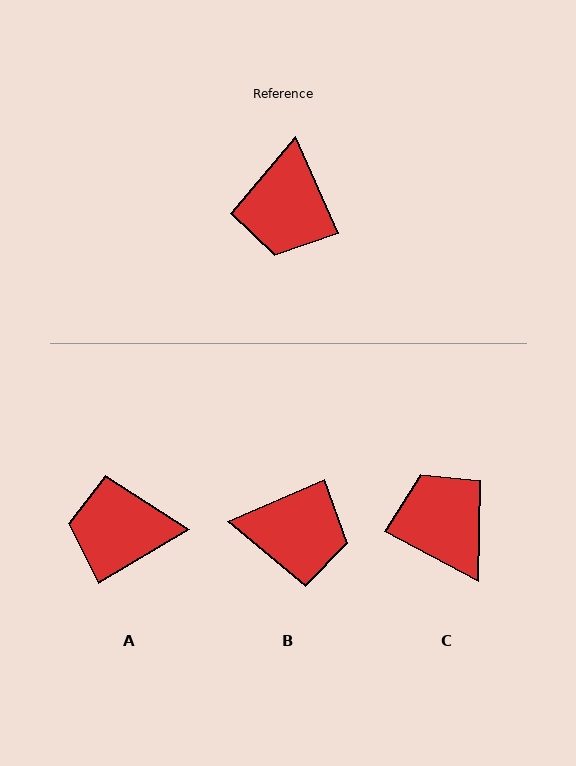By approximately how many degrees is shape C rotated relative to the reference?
Approximately 142 degrees clockwise.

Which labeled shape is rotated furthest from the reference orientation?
C, about 142 degrees away.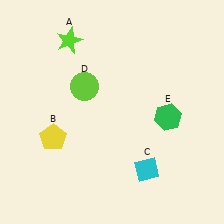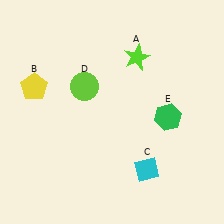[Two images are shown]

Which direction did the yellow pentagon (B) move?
The yellow pentagon (B) moved up.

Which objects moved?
The objects that moved are: the lime star (A), the yellow pentagon (B).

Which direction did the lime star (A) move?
The lime star (A) moved right.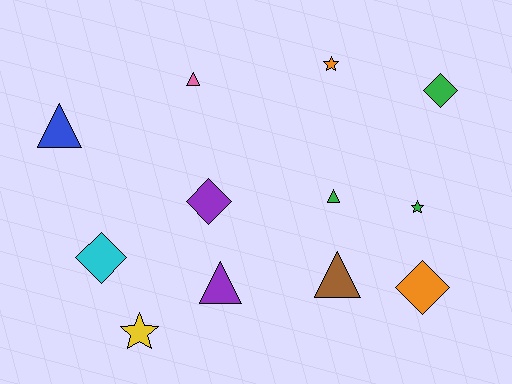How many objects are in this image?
There are 12 objects.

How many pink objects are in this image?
There is 1 pink object.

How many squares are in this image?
There are no squares.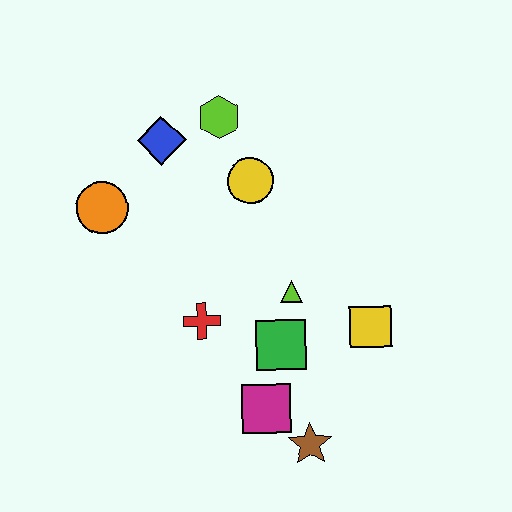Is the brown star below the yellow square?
Yes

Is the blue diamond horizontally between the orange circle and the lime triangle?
Yes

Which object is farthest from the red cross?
The lime hexagon is farthest from the red cross.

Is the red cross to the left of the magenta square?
Yes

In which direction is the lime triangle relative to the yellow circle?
The lime triangle is below the yellow circle.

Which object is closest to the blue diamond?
The lime hexagon is closest to the blue diamond.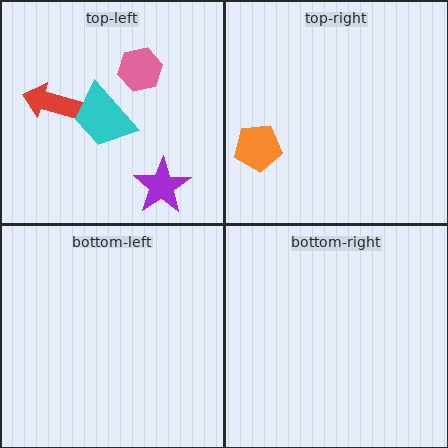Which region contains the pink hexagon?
The top-left region.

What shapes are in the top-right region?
The orange pentagon.